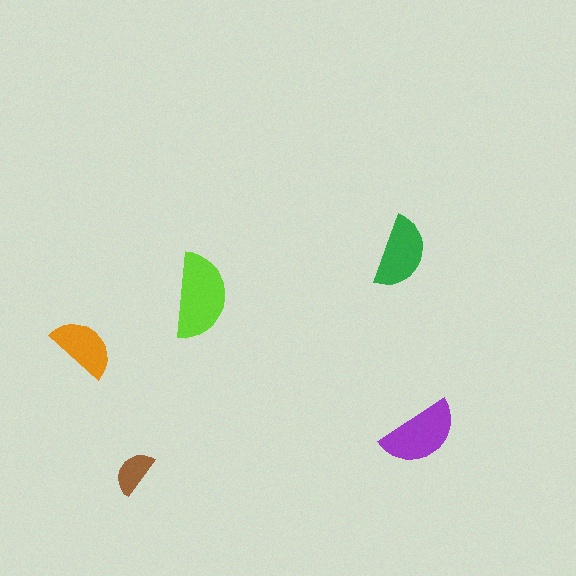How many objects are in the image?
There are 5 objects in the image.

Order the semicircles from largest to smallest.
the lime one, the purple one, the green one, the orange one, the brown one.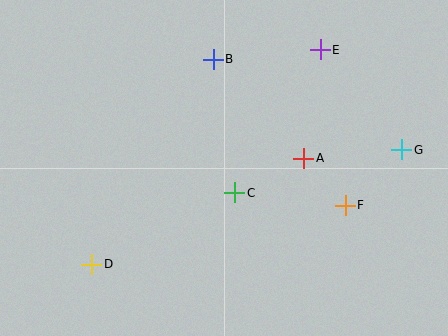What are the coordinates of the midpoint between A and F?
The midpoint between A and F is at (324, 182).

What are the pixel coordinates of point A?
Point A is at (304, 158).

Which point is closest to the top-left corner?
Point B is closest to the top-left corner.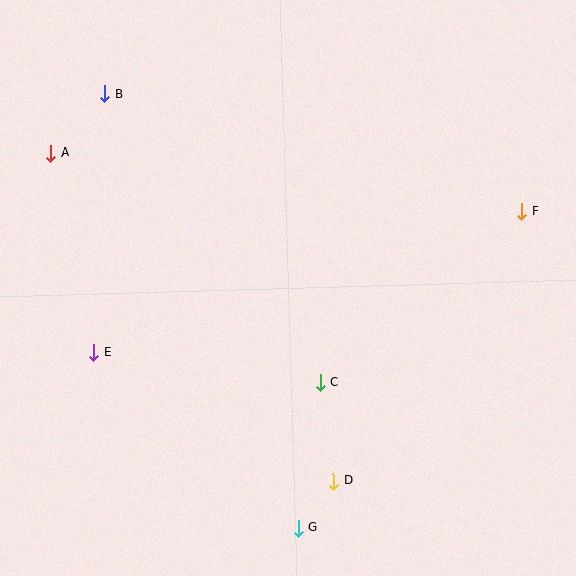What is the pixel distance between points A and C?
The distance between A and C is 354 pixels.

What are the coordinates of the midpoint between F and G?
The midpoint between F and G is at (410, 370).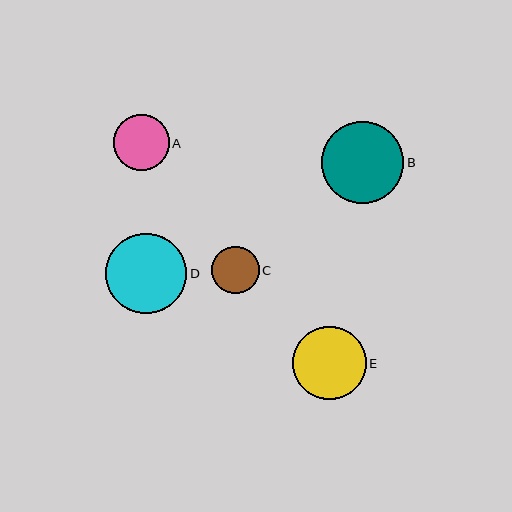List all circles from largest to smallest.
From largest to smallest: B, D, E, A, C.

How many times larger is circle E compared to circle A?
Circle E is approximately 1.3 times the size of circle A.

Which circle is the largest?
Circle B is the largest with a size of approximately 82 pixels.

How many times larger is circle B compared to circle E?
Circle B is approximately 1.1 times the size of circle E.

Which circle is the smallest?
Circle C is the smallest with a size of approximately 48 pixels.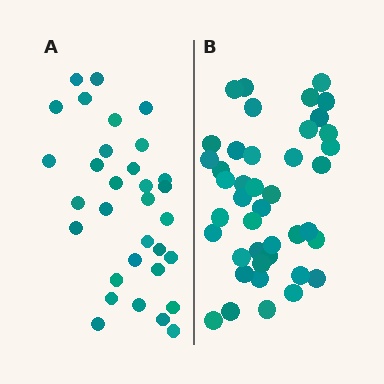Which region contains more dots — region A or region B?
Region B (the right region) has more dots.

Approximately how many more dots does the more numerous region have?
Region B has roughly 10 or so more dots than region A.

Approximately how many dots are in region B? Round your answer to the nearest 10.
About 40 dots. (The exact count is 42, which rounds to 40.)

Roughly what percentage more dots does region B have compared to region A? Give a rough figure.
About 30% more.